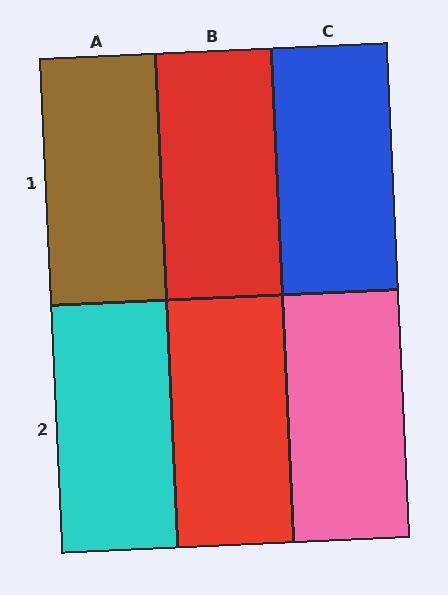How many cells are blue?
1 cell is blue.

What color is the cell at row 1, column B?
Red.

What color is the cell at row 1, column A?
Brown.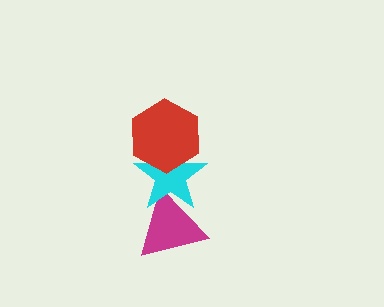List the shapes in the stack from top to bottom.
From top to bottom: the red hexagon, the cyan star, the magenta triangle.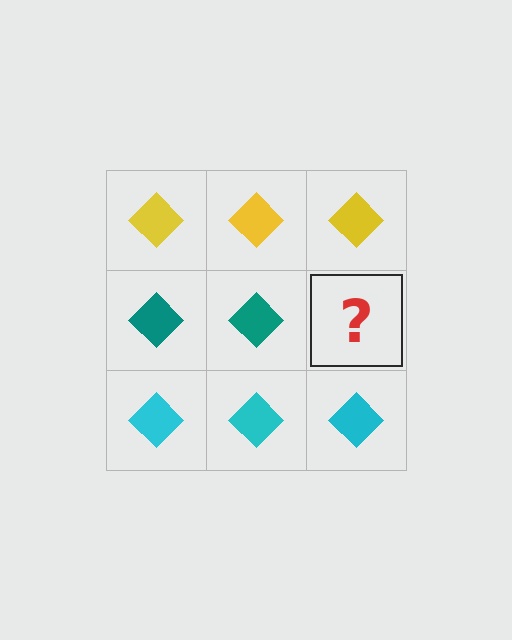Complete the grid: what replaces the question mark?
The question mark should be replaced with a teal diamond.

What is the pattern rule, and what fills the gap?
The rule is that each row has a consistent color. The gap should be filled with a teal diamond.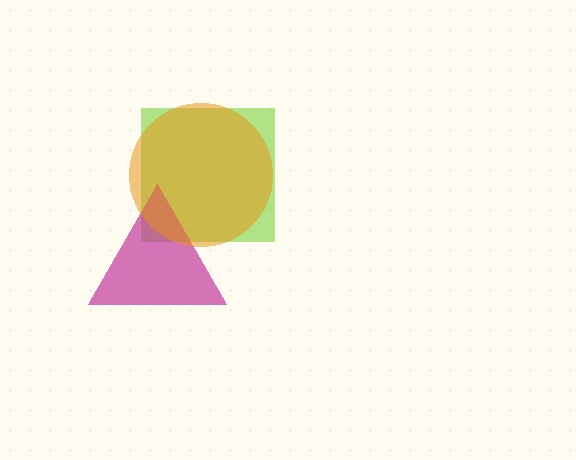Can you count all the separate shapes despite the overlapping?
Yes, there are 3 separate shapes.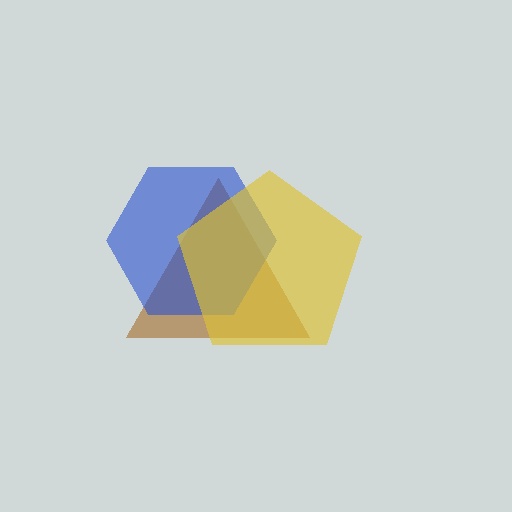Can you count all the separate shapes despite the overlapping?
Yes, there are 3 separate shapes.